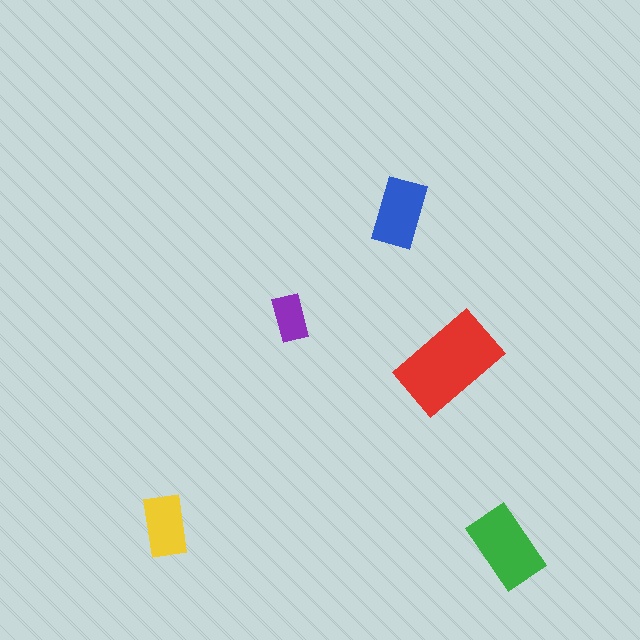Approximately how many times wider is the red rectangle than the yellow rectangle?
About 1.5 times wider.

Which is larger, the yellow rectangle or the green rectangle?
The green one.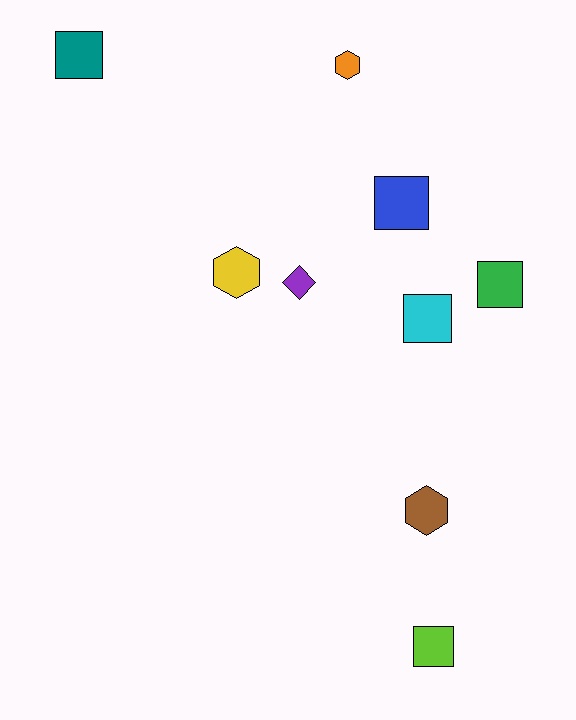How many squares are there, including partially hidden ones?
There are 5 squares.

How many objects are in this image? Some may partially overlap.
There are 9 objects.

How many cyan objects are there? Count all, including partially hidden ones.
There is 1 cyan object.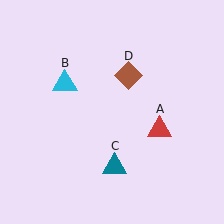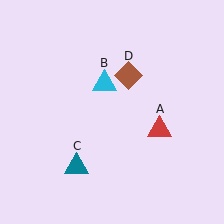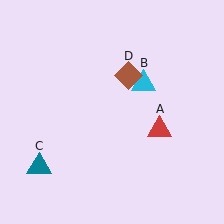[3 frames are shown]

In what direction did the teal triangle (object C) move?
The teal triangle (object C) moved left.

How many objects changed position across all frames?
2 objects changed position: cyan triangle (object B), teal triangle (object C).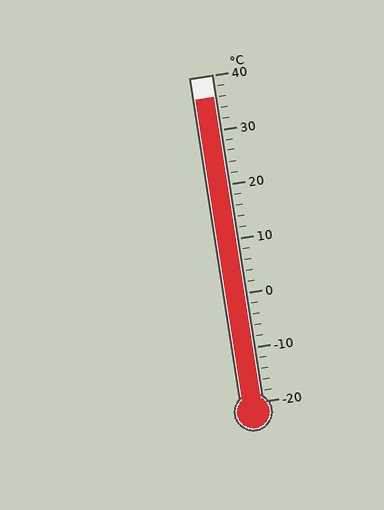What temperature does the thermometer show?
The thermometer shows approximately 36°C.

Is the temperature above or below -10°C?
The temperature is above -10°C.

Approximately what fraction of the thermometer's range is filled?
The thermometer is filled to approximately 95% of its range.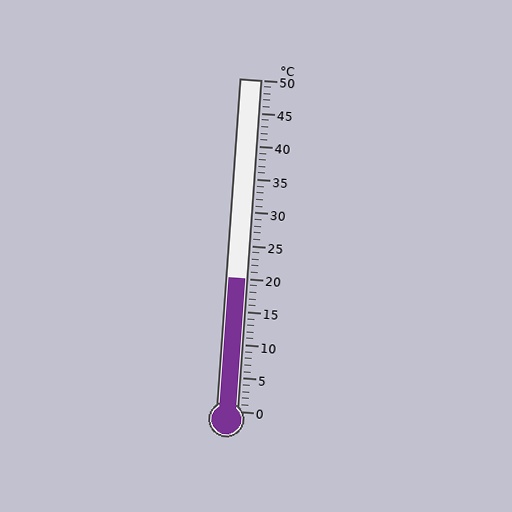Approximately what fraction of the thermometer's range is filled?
The thermometer is filled to approximately 40% of its range.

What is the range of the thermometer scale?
The thermometer scale ranges from 0°C to 50°C.